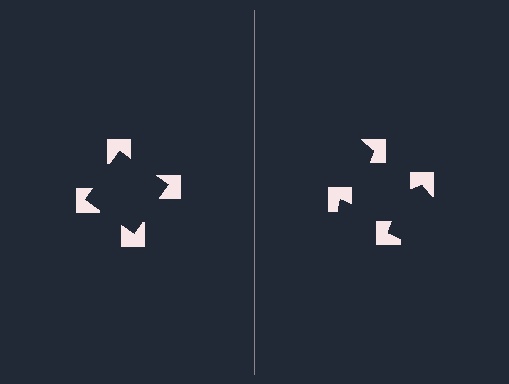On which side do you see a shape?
An illusory square appears on the left side. On the right side the wedge cuts are rotated, so no coherent shape forms.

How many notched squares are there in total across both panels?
8 — 4 on each side.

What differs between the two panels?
The notched squares are positioned identically on both sides; only the wedge orientations differ. On the left they align to a square; on the right they are misaligned.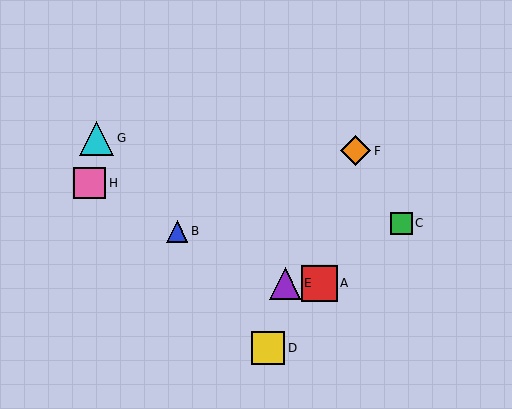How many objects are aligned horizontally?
2 objects (A, E) are aligned horizontally.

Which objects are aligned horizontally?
Objects A, E are aligned horizontally.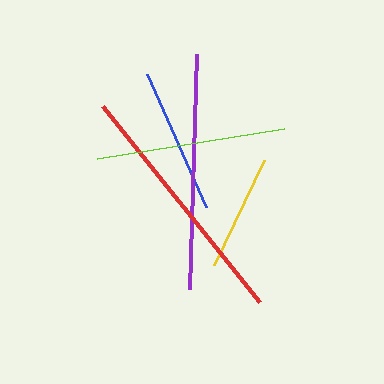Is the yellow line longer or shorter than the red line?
The red line is longer than the yellow line.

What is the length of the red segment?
The red segment is approximately 251 pixels long.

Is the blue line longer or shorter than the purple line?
The purple line is longer than the blue line.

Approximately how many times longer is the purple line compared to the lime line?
The purple line is approximately 1.2 times the length of the lime line.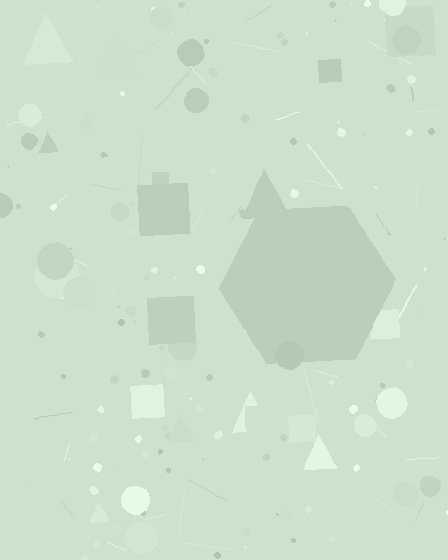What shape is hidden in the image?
A hexagon is hidden in the image.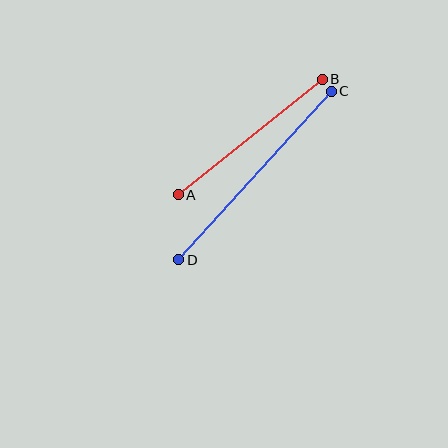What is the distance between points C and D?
The distance is approximately 227 pixels.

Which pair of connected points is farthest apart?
Points C and D are farthest apart.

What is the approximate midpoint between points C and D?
The midpoint is at approximately (255, 176) pixels.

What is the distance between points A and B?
The distance is approximately 184 pixels.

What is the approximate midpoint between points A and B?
The midpoint is at approximately (250, 137) pixels.